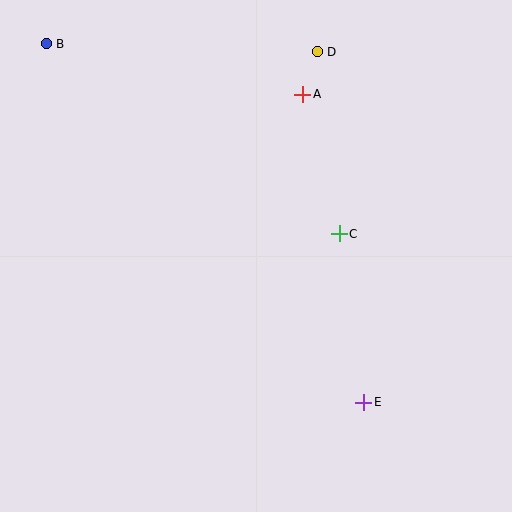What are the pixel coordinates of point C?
Point C is at (339, 234).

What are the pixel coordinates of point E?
Point E is at (364, 402).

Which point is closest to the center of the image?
Point C at (339, 234) is closest to the center.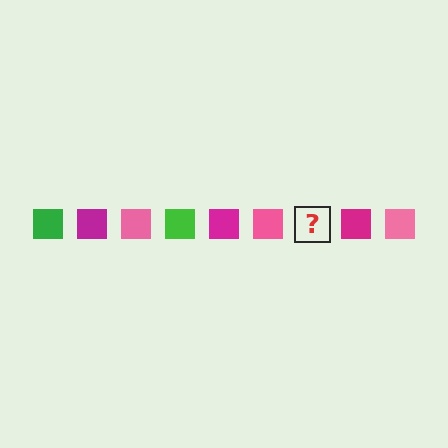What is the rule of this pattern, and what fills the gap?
The rule is that the pattern cycles through green, magenta, pink squares. The gap should be filled with a green square.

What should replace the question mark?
The question mark should be replaced with a green square.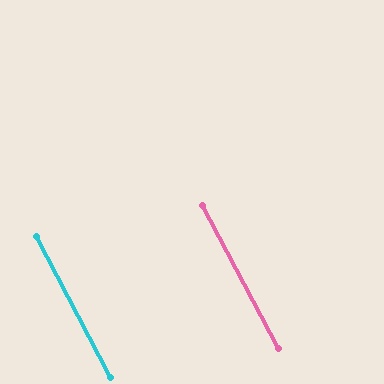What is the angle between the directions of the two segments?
Approximately 0 degrees.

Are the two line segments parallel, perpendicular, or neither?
Parallel — their directions differ by only 0.2°.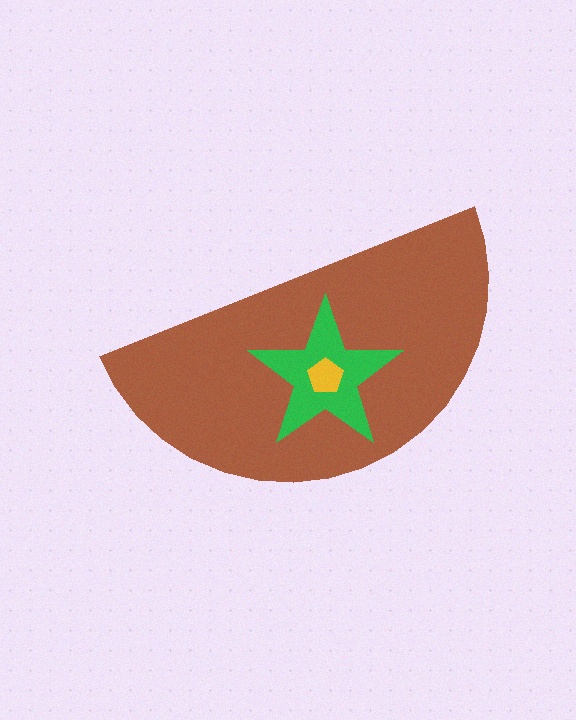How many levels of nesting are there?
3.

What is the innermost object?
The yellow pentagon.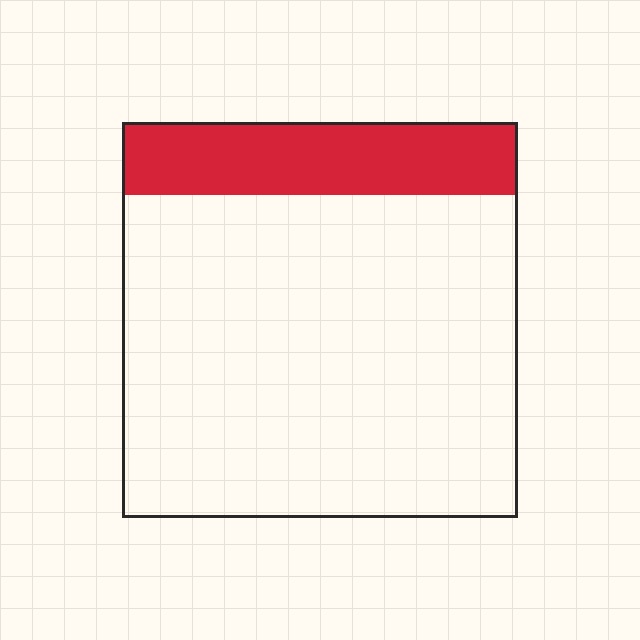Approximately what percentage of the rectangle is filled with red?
Approximately 20%.